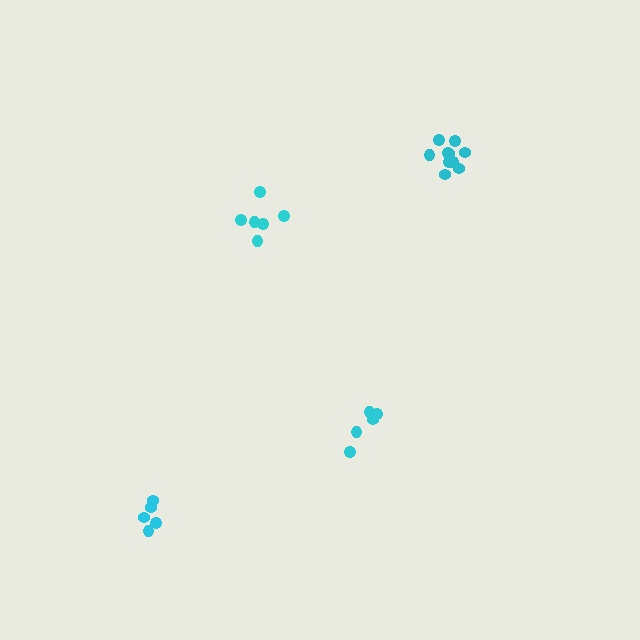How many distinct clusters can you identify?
There are 4 distinct clusters.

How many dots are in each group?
Group 1: 6 dots, Group 2: 5 dots, Group 3: 5 dots, Group 4: 10 dots (26 total).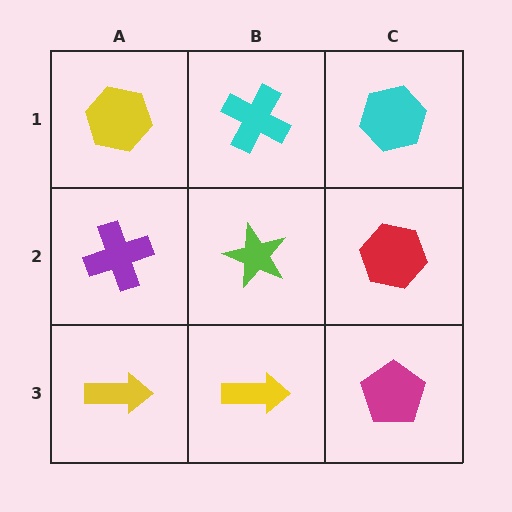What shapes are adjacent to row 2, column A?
A yellow hexagon (row 1, column A), a yellow arrow (row 3, column A), a lime star (row 2, column B).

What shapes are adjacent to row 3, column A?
A purple cross (row 2, column A), a yellow arrow (row 3, column B).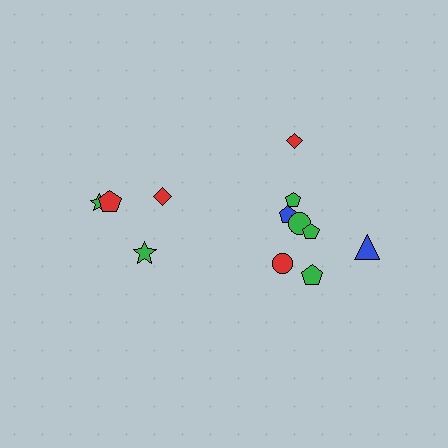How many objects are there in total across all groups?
There are 12 objects.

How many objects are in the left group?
There are 4 objects.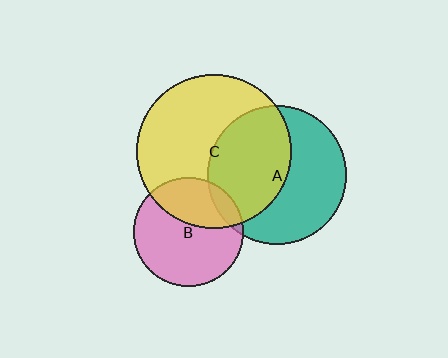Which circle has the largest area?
Circle C (yellow).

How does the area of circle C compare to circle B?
Approximately 2.0 times.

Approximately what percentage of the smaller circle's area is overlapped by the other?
Approximately 10%.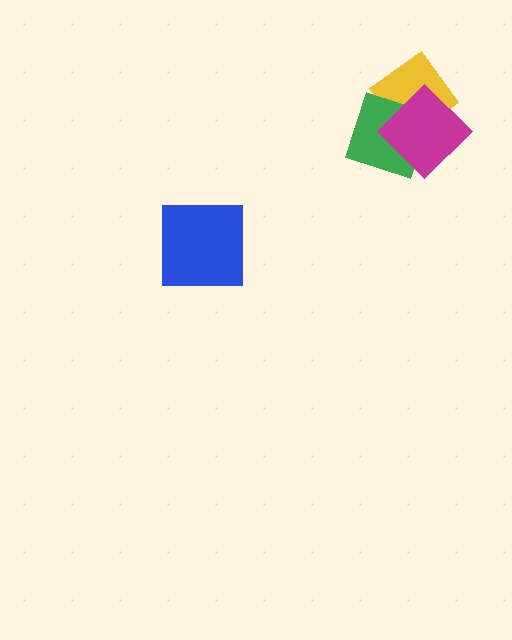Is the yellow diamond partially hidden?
Yes, it is partially covered by another shape.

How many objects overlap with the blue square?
0 objects overlap with the blue square.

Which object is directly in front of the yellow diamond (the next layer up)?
The green diamond is directly in front of the yellow diamond.